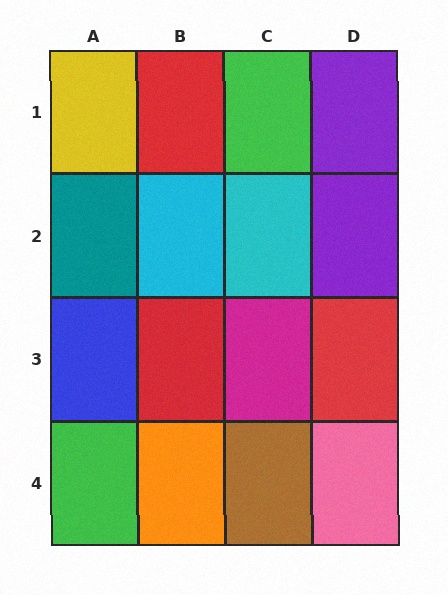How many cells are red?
3 cells are red.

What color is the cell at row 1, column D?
Purple.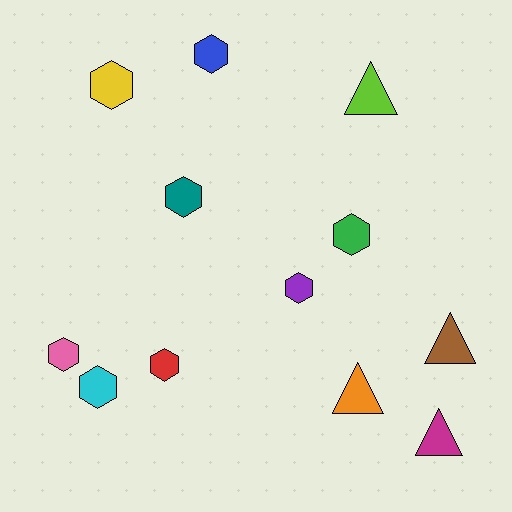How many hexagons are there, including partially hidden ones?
There are 8 hexagons.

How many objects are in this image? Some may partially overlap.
There are 12 objects.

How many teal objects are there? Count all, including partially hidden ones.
There is 1 teal object.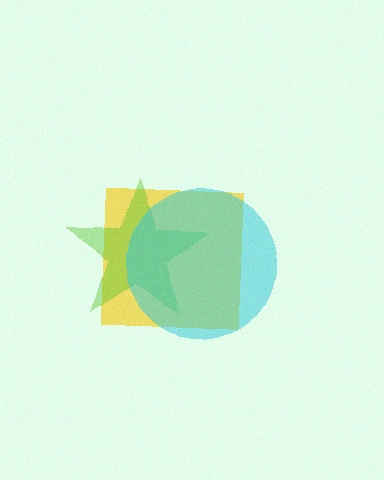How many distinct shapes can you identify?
There are 3 distinct shapes: a yellow square, a lime star, a cyan circle.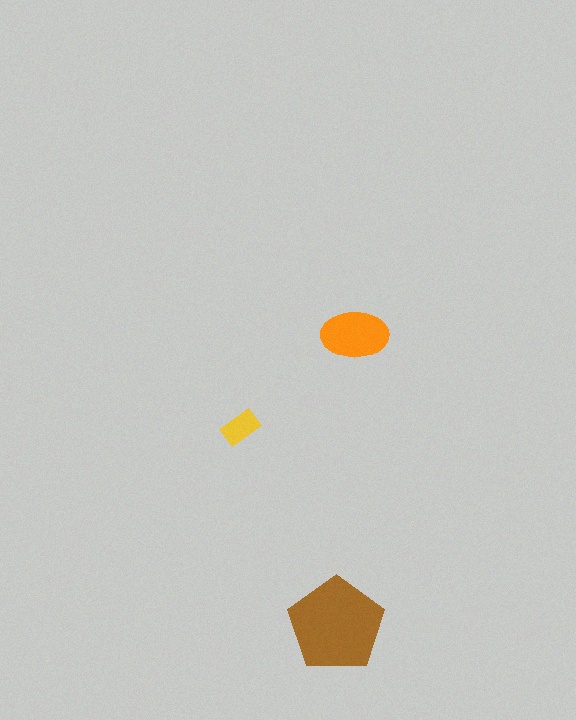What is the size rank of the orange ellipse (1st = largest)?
2nd.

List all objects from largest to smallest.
The brown pentagon, the orange ellipse, the yellow rectangle.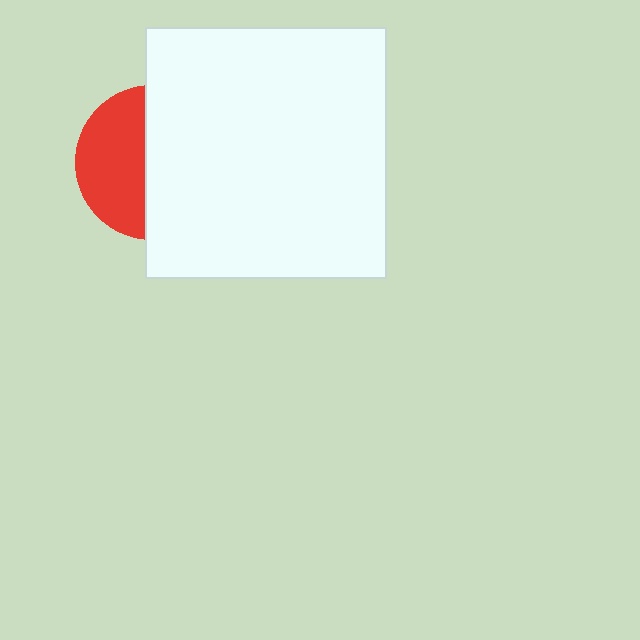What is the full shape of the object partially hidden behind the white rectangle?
The partially hidden object is a red circle.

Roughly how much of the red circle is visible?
A small part of it is visible (roughly 44%).